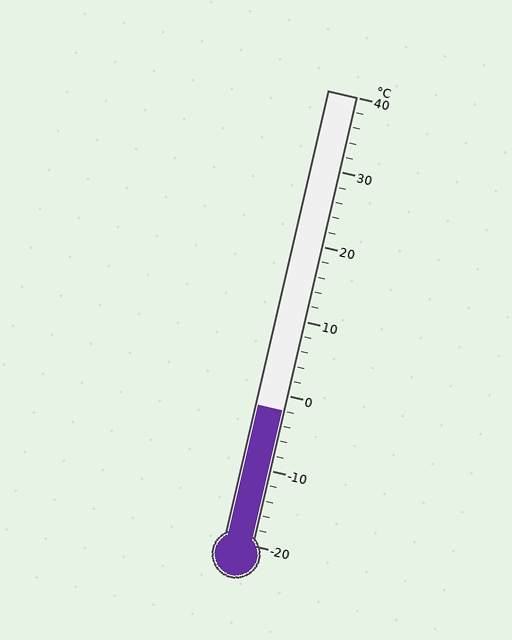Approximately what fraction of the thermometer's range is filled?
The thermometer is filled to approximately 30% of its range.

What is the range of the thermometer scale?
The thermometer scale ranges from -20°C to 40°C.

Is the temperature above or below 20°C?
The temperature is below 20°C.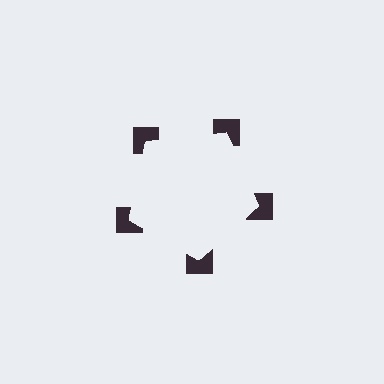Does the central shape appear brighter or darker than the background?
It typically appears slightly brighter than the background, even though no actual brightness change is drawn.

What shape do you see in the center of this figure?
An illusory pentagon — its edges are inferred from the aligned wedge cuts in the notched squares, not physically drawn.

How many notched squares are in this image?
There are 5 — one at each vertex of the illusory pentagon.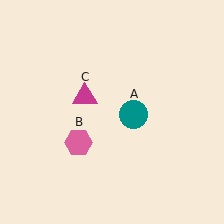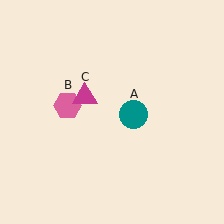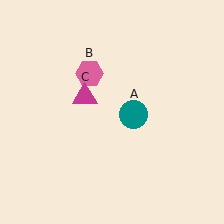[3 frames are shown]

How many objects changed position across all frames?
1 object changed position: pink hexagon (object B).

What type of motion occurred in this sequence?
The pink hexagon (object B) rotated clockwise around the center of the scene.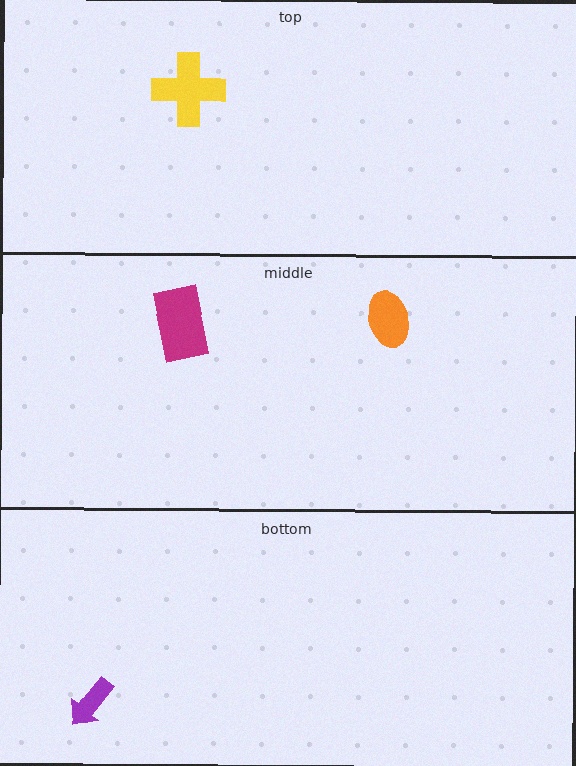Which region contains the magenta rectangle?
The middle region.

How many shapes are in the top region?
1.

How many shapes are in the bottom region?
1.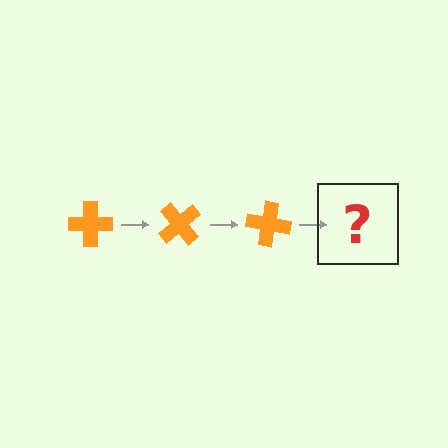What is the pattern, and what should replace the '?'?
The pattern is that the cross rotates 50 degrees each step. The '?' should be an orange cross rotated 150 degrees.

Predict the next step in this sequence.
The next step is an orange cross rotated 150 degrees.